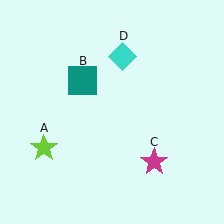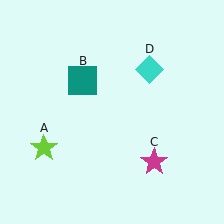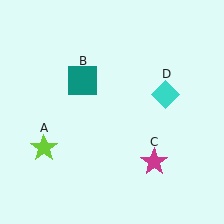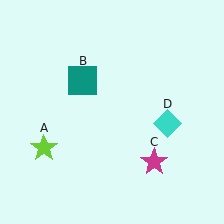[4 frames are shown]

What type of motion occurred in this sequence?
The cyan diamond (object D) rotated clockwise around the center of the scene.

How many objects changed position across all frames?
1 object changed position: cyan diamond (object D).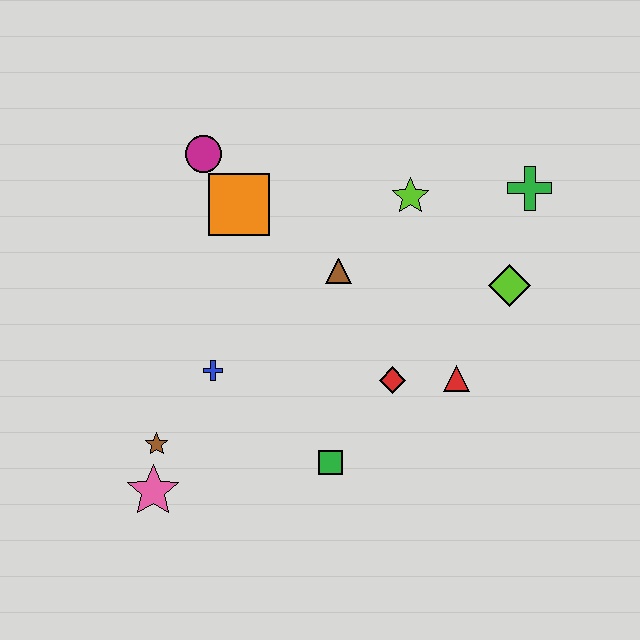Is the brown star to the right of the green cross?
No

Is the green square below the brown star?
Yes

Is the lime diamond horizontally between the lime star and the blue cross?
No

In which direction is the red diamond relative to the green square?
The red diamond is above the green square.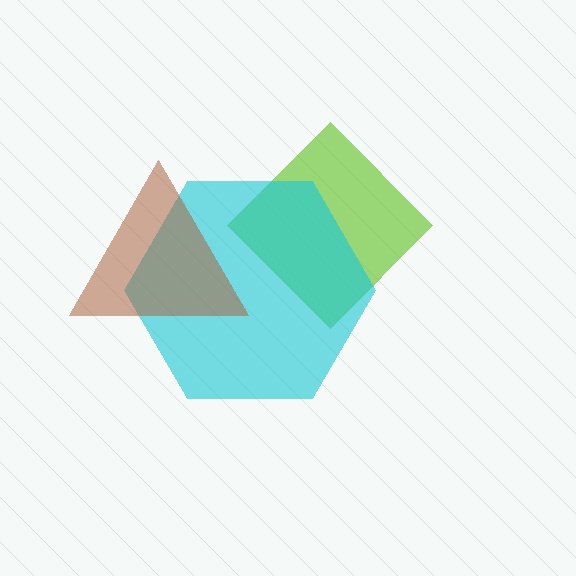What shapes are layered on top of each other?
The layered shapes are: a lime diamond, a cyan hexagon, a brown triangle.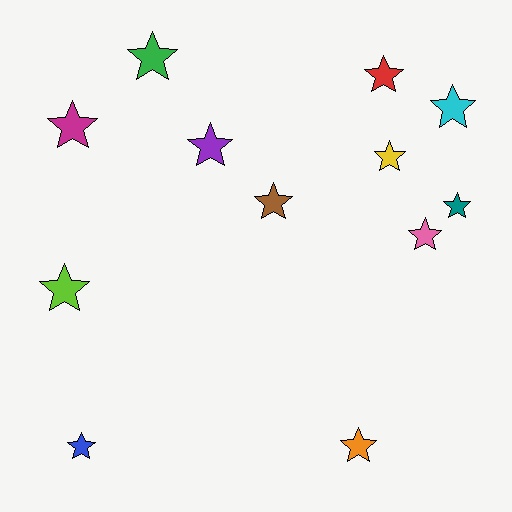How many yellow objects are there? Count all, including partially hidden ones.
There is 1 yellow object.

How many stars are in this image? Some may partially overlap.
There are 12 stars.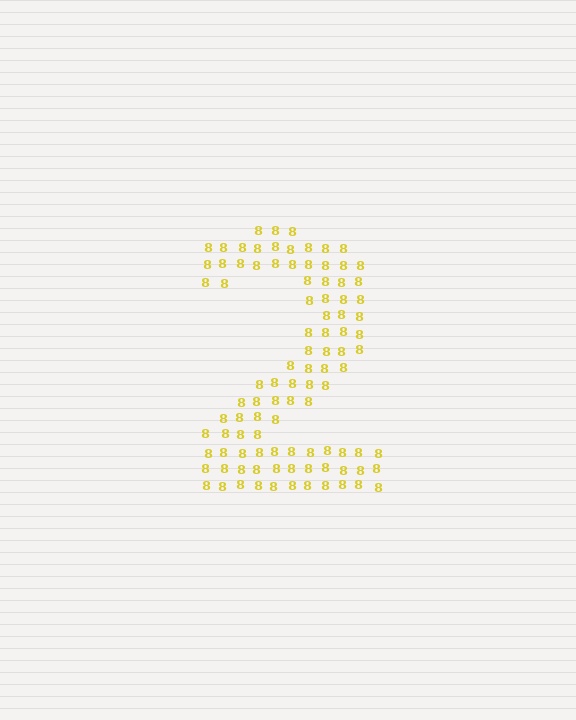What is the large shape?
The large shape is the digit 2.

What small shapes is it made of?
It is made of small digit 8's.